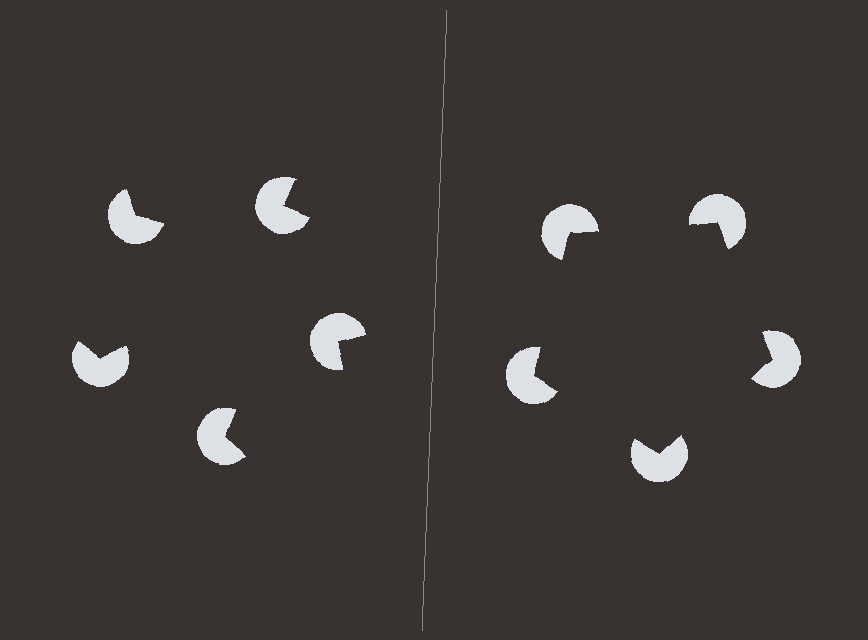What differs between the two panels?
The pac-man discs are positioned identically on both sides; only the wedge orientations differ. On the right they align to a pentagon; on the left they are misaligned.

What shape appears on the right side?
An illusory pentagon.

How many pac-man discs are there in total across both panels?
10 — 5 on each side.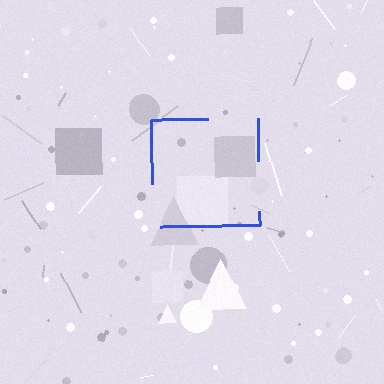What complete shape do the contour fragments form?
The contour fragments form a square.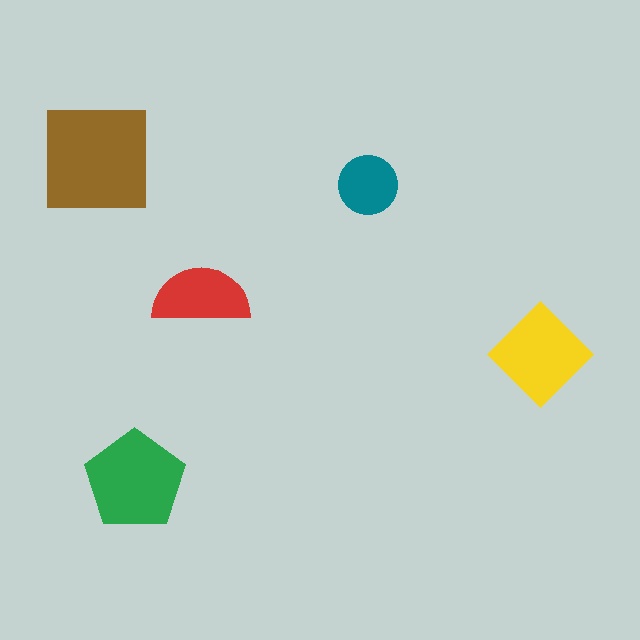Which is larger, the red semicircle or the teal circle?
The red semicircle.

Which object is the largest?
The brown square.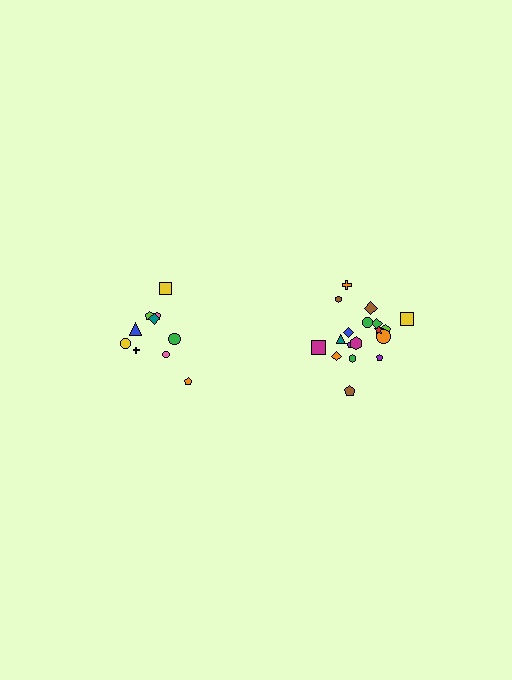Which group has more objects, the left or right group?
The right group.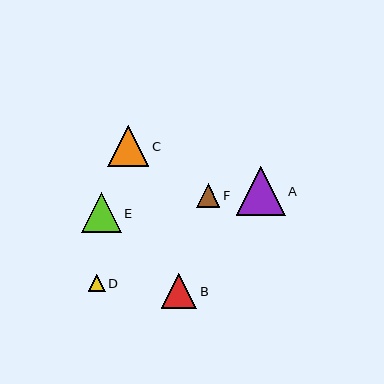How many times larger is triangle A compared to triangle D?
Triangle A is approximately 2.8 times the size of triangle D.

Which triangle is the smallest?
Triangle D is the smallest with a size of approximately 17 pixels.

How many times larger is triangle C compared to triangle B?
Triangle C is approximately 1.2 times the size of triangle B.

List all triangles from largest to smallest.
From largest to smallest: A, C, E, B, F, D.